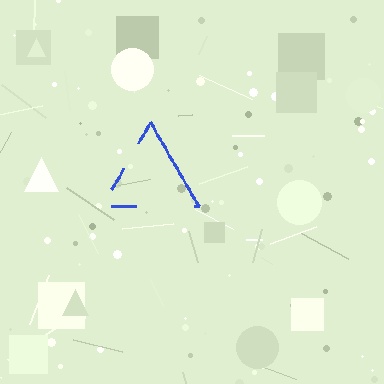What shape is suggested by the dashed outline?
The dashed outline suggests a triangle.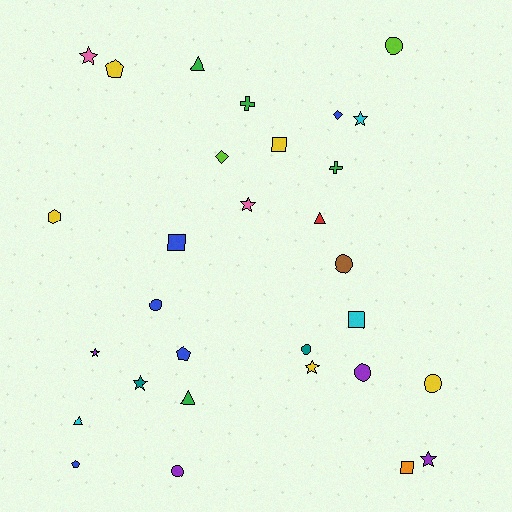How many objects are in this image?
There are 30 objects.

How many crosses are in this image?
There are 2 crosses.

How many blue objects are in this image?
There are 5 blue objects.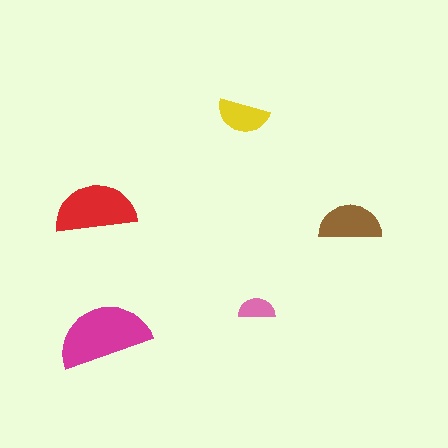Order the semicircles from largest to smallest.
the magenta one, the red one, the brown one, the yellow one, the pink one.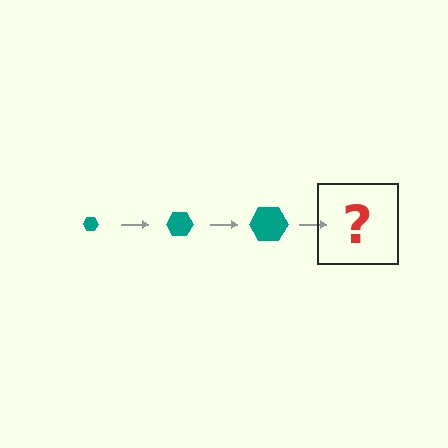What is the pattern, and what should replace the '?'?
The pattern is that the hexagon gets progressively larger each step. The '?' should be a teal hexagon, larger than the previous one.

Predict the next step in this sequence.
The next step is a teal hexagon, larger than the previous one.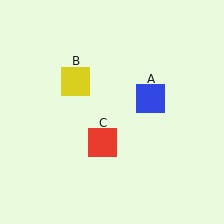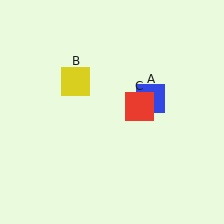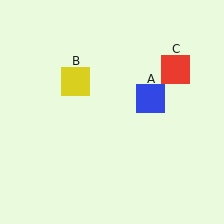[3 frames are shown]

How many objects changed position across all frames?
1 object changed position: red square (object C).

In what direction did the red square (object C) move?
The red square (object C) moved up and to the right.